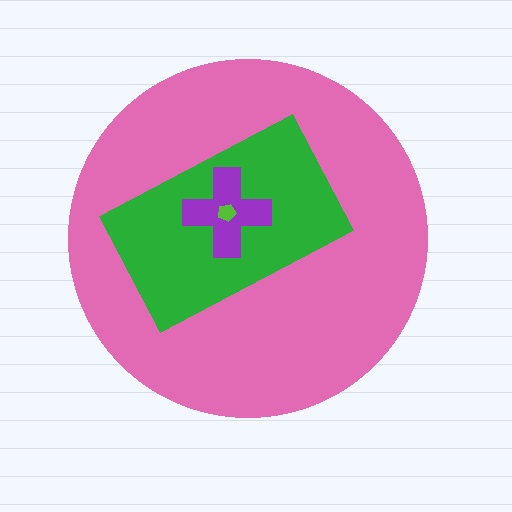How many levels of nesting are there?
4.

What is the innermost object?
The lime pentagon.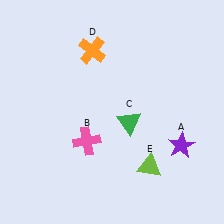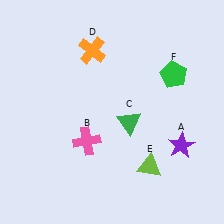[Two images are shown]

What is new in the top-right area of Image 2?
A green pentagon (F) was added in the top-right area of Image 2.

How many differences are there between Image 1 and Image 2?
There is 1 difference between the two images.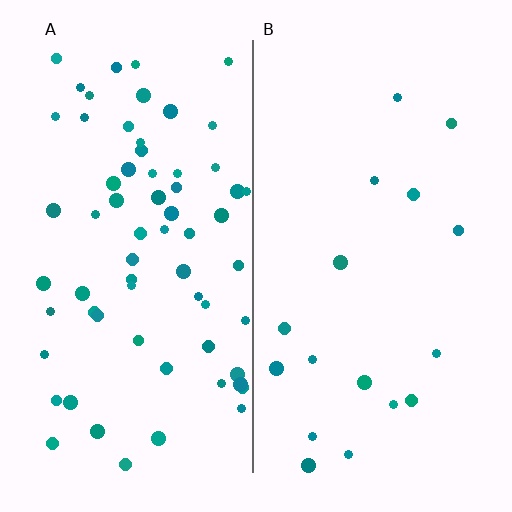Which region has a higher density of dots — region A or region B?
A (the left).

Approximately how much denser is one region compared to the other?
Approximately 3.8× — region A over region B.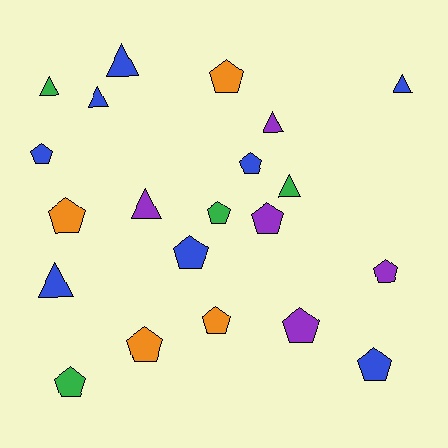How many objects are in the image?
There are 21 objects.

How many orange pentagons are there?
There are 4 orange pentagons.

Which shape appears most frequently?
Pentagon, with 13 objects.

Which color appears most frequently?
Blue, with 8 objects.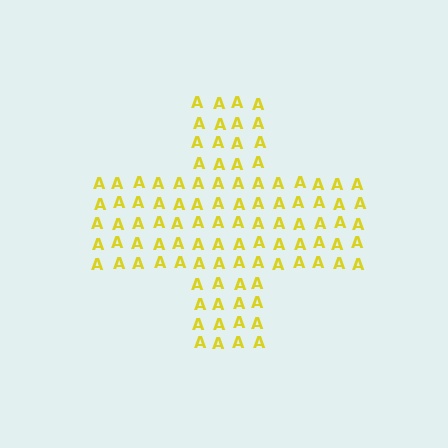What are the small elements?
The small elements are letter A's.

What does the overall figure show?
The overall figure shows a cross.